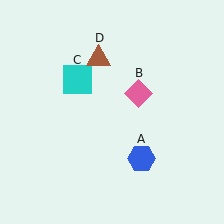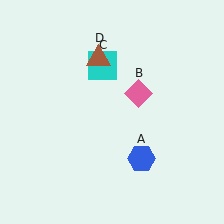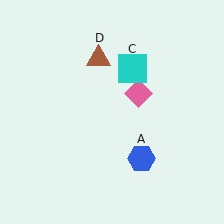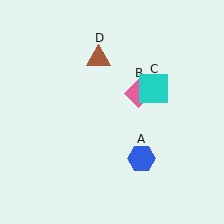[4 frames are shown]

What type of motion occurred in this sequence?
The cyan square (object C) rotated clockwise around the center of the scene.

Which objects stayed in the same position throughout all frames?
Blue hexagon (object A) and pink diamond (object B) and brown triangle (object D) remained stationary.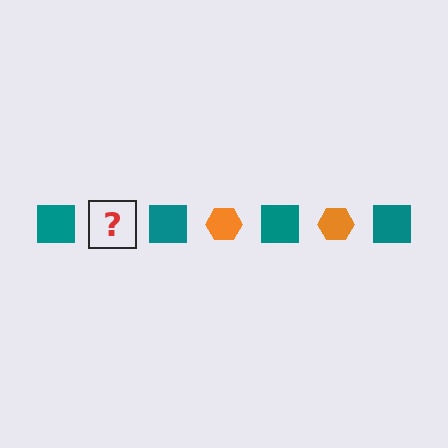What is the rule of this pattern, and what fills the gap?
The rule is that the pattern alternates between teal square and orange hexagon. The gap should be filled with an orange hexagon.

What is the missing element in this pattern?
The missing element is an orange hexagon.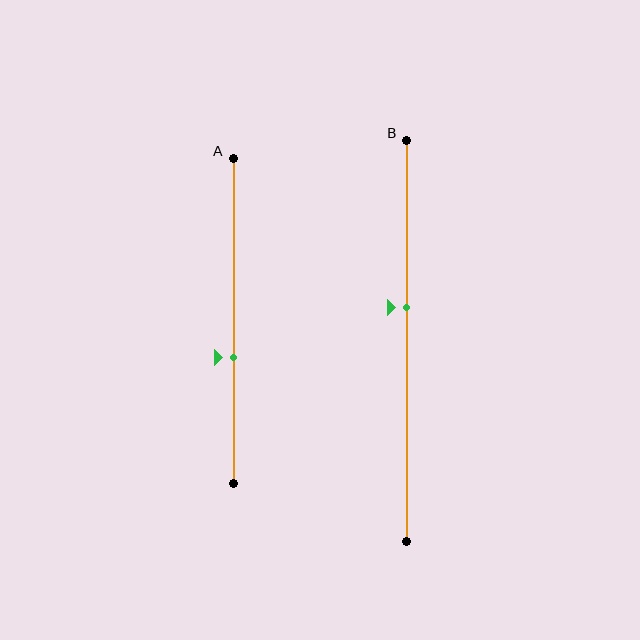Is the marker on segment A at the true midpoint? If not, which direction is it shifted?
No, the marker on segment A is shifted downward by about 11% of the segment length.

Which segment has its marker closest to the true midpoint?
Segment B has its marker closest to the true midpoint.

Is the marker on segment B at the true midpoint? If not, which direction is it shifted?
No, the marker on segment B is shifted upward by about 8% of the segment length.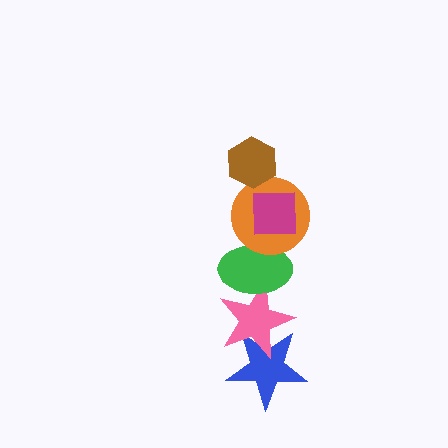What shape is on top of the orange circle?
The magenta square is on top of the orange circle.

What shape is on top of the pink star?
The green ellipse is on top of the pink star.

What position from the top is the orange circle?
The orange circle is 3rd from the top.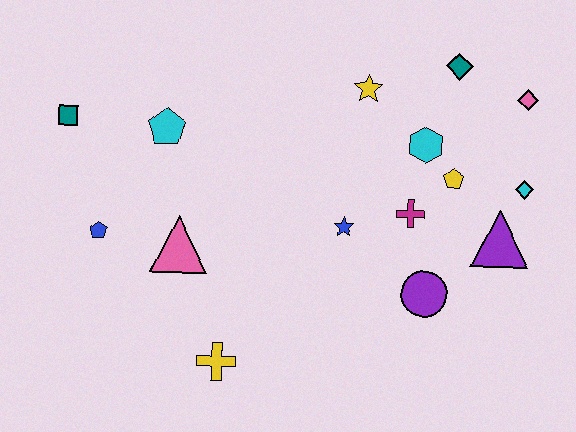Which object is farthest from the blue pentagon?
The pink diamond is farthest from the blue pentagon.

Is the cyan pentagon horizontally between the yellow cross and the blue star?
No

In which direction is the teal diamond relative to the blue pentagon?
The teal diamond is to the right of the blue pentagon.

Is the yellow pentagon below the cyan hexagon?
Yes